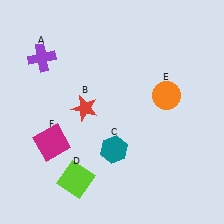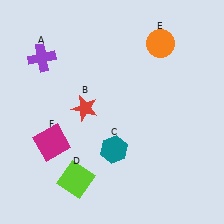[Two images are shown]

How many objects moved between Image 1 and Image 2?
1 object moved between the two images.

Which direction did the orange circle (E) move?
The orange circle (E) moved up.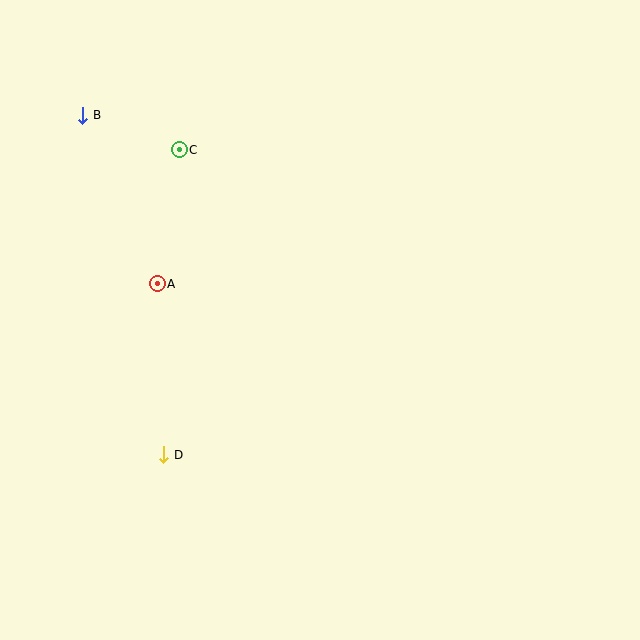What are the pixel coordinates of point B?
Point B is at (83, 115).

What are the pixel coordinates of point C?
Point C is at (179, 150).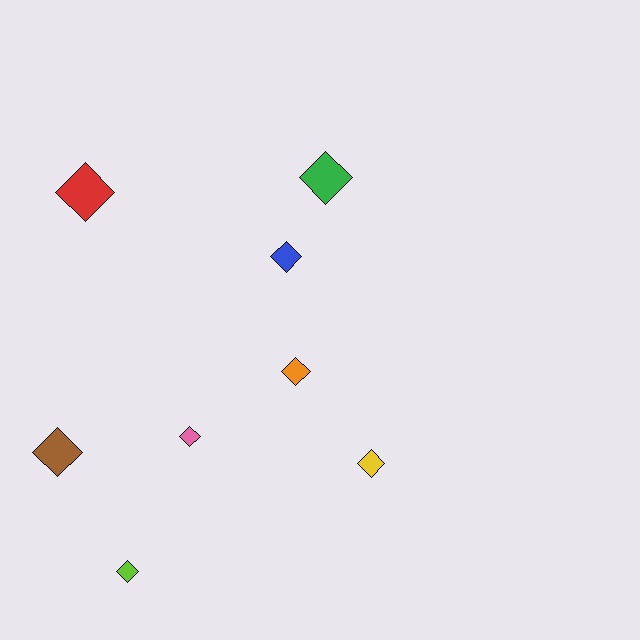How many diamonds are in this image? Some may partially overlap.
There are 8 diamonds.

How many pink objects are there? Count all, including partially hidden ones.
There is 1 pink object.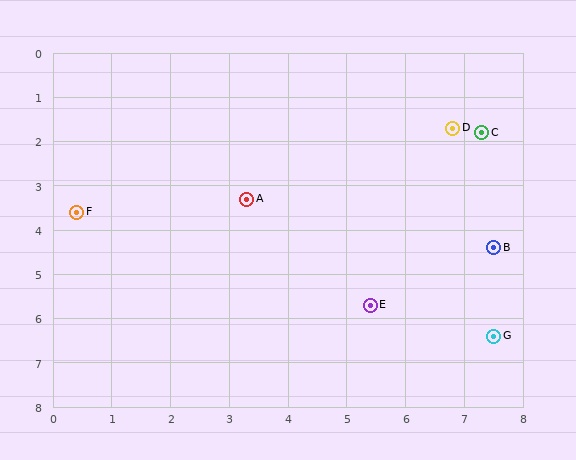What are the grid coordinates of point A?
Point A is at approximately (3.3, 3.3).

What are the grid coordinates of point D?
Point D is at approximately (6.8, 1.7).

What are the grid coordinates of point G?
Point G is at approximately (7.5, 6.4).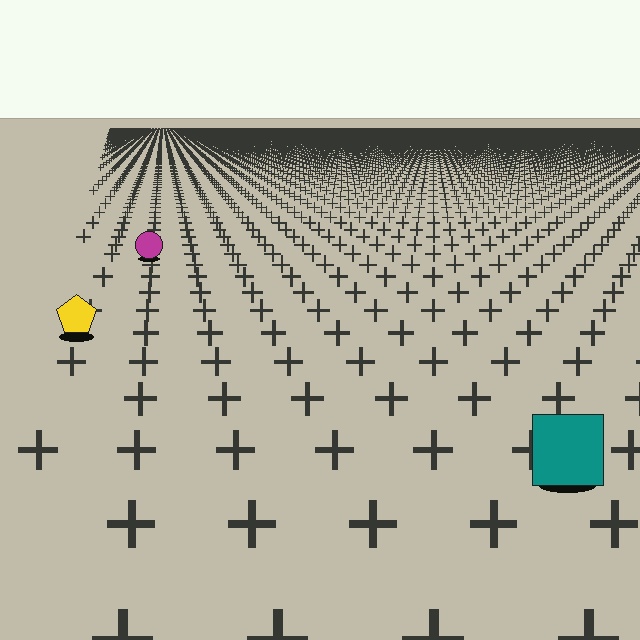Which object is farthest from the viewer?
The magenta circle is farthest from the viewer. It appears smaller and the ground texture around it is denser.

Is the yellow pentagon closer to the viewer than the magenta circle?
Yes. The yellow pentagon is closer — you can tell from the texture gradient: the ground texture is coarser near it.